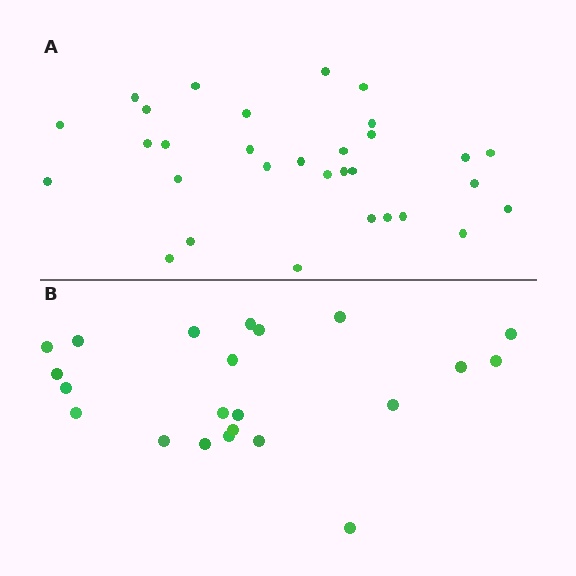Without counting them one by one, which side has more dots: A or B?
Region A (the top region) has more dots.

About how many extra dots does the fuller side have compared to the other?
Region A has roughly 8 or so more dots than region B.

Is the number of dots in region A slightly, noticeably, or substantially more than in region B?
Region A has noticeably more, but not dramatically so. The ratio is roughly 1.4 to 1.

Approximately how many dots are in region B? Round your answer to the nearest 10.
About 20 dots. (The exact count is 22, which rounds to 20.)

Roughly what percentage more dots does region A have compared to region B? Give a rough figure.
About 40% more.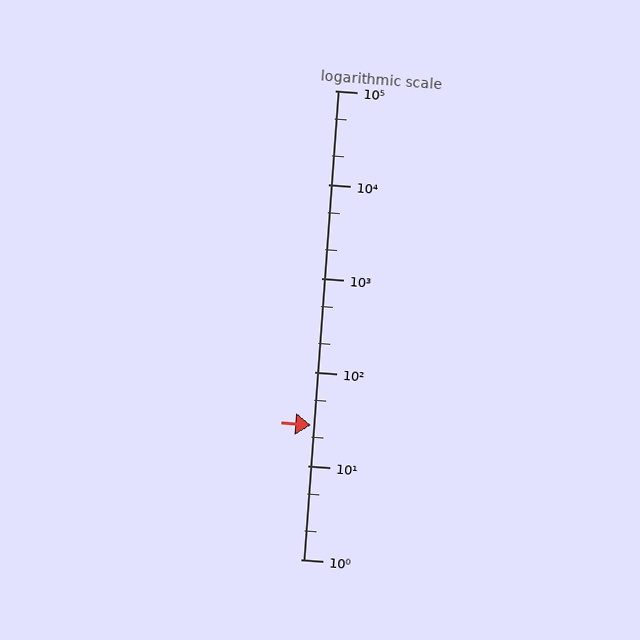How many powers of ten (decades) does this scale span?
The scale spans 5 decades, from 1 to 100000.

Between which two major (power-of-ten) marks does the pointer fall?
The pointer is between 10 and 100.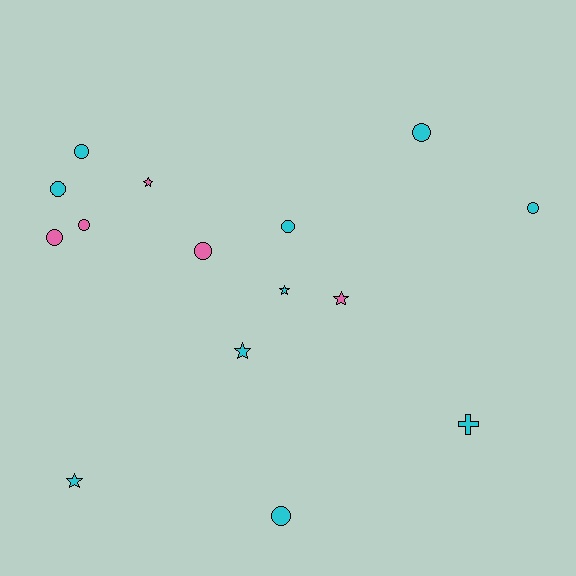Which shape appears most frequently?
Circle, with 9 objects.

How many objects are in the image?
There are 15 objects.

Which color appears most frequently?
Cyan, with 10 objects.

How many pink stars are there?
There are 2 pink stars.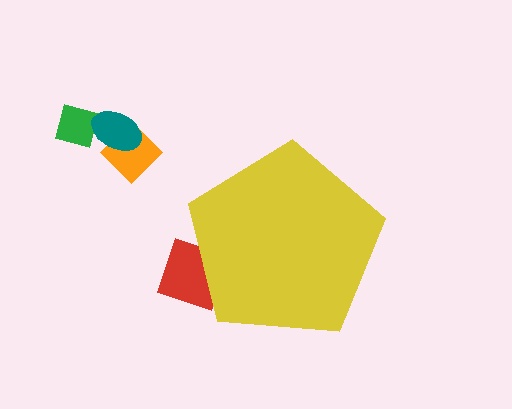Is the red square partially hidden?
Yes, the red square is partially hidden behind the yellow pentagon.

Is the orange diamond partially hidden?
No, the orange diamond is fully visible.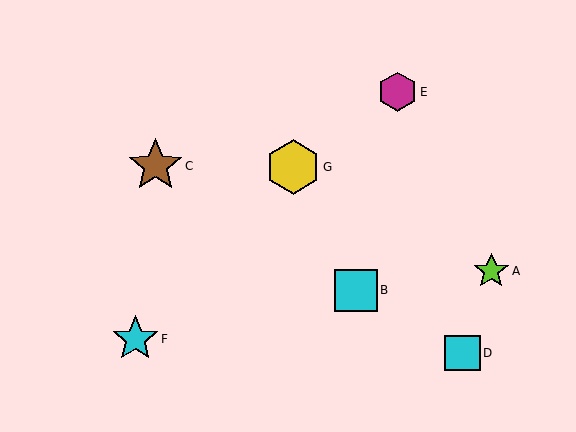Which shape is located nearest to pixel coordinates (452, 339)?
The cyan square (labeled D) at (462, 353) is nearest to that location.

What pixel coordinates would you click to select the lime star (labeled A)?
Click at (491, 271) to select the lime star A.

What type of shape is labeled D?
Shape D is a cyan square.